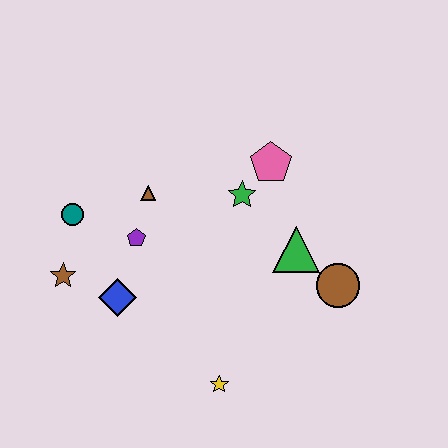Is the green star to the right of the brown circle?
No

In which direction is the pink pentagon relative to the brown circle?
The pink pentagon is above the brown circle.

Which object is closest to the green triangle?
The brown circle is closest to the green triangle.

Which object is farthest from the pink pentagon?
The brown star is farthest from the pink pentagon.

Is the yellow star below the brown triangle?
Yes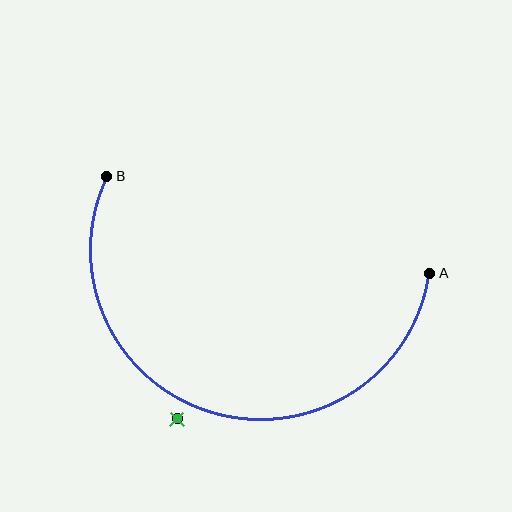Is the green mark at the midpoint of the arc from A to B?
No — the green mark does not lie on the arc at all. It sits slightly outside the curve.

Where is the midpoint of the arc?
The arc midpoint is the point on the curve farthest from the straight line joining A and B. It sits below that line.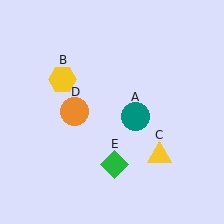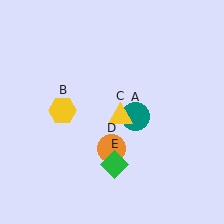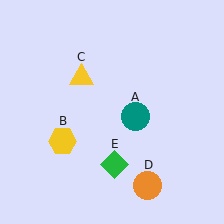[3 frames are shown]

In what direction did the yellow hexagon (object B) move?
The yellow hexagon (object B) moved down.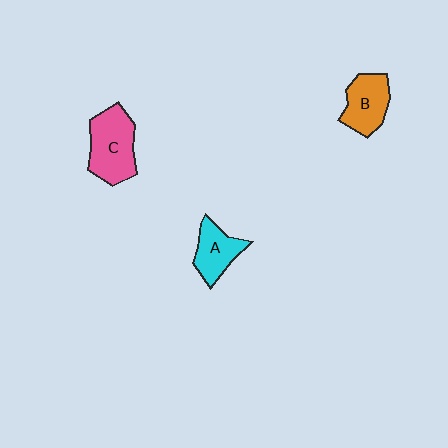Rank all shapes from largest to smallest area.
From largest to smallest: C (pink), B (orange), A (cyan).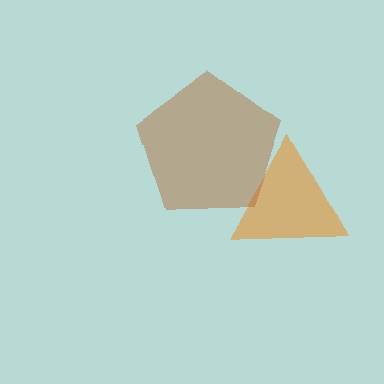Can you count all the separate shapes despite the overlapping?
Yes, there are 2 separate shapes.